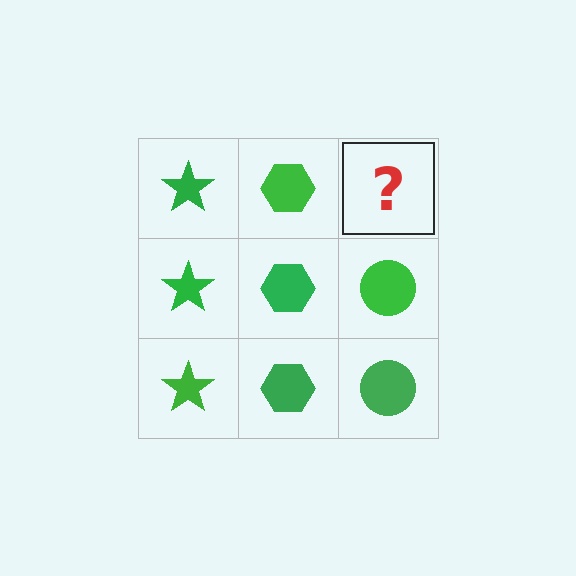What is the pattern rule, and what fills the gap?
The rule is that each column has a consistent shape. The gap should be filled with a green circle.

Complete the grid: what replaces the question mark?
The question mark should be replaced with a green circle.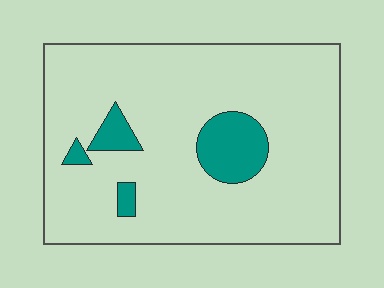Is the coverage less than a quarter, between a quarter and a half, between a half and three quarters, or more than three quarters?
Less than a quarter.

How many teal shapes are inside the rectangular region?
4.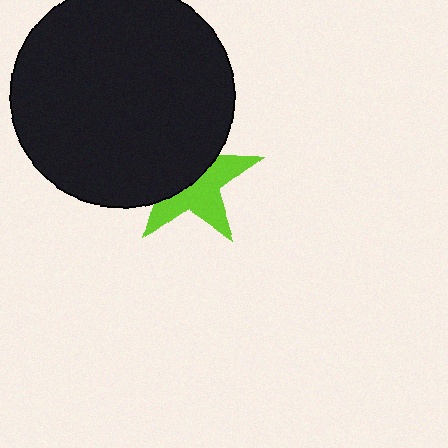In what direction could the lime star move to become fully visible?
The lime star could move toward the lower-right. That would shift it out from behind the black circle entirely.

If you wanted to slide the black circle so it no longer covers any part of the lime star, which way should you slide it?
Slide it toward the upper-left — that is the most direct way to separate the two shapes.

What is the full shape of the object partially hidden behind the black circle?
The partially hidden object is a lime star.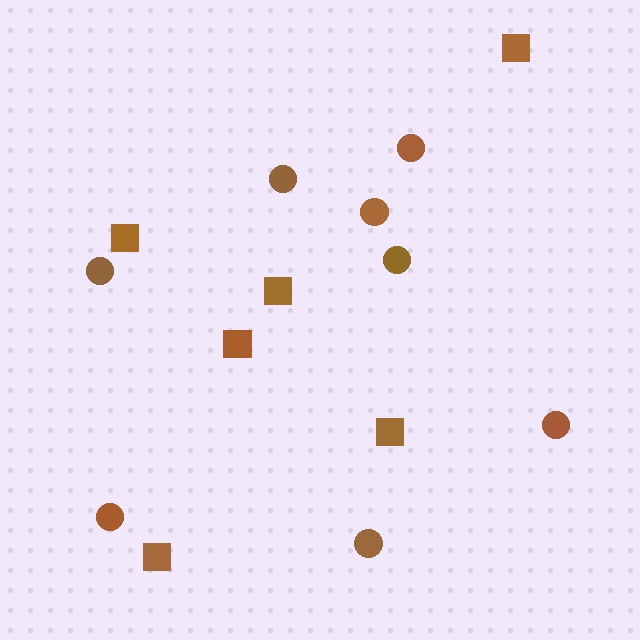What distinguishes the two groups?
There are 2 groups: one group of squares (6) and one group of circles (8).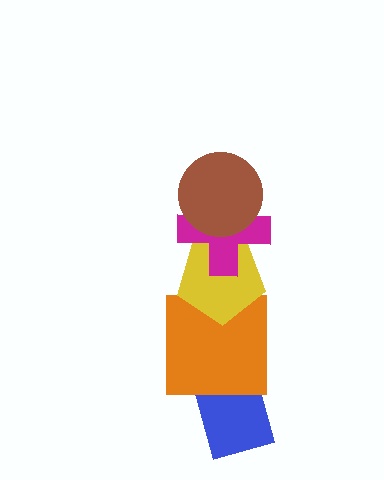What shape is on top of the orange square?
The yellow pentagon is on top of the orange square.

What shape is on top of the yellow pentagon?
The magenta cross is on top of the yellow pentagon.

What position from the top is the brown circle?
The brown circle is 1st from the top.